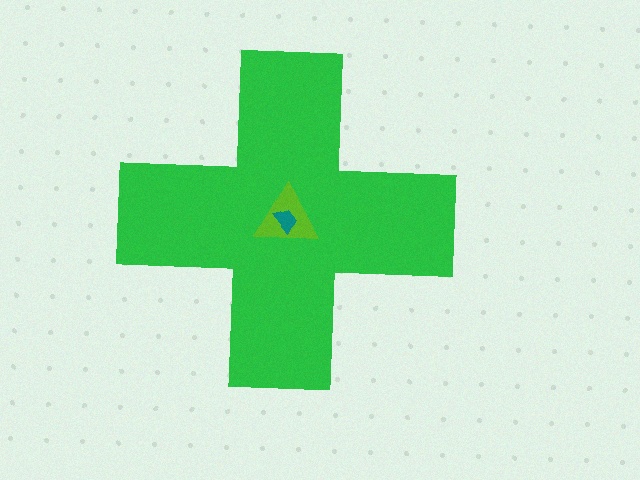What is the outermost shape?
The green cross.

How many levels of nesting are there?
3.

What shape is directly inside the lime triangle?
The teal trapezoid.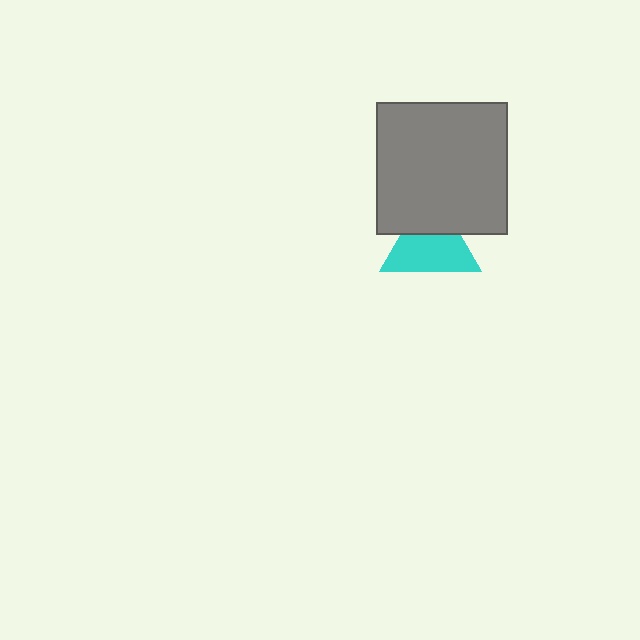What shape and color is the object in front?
The object in front is a gray square.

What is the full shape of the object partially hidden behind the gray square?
The partially hidden object is a cyan triangle.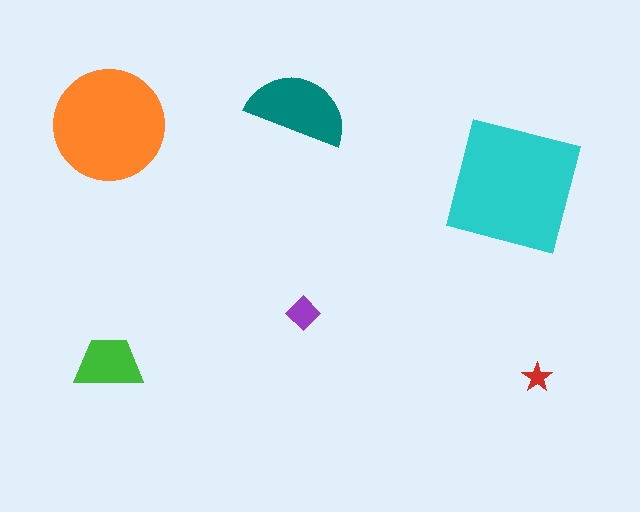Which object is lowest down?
The red star is bottommost.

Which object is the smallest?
The red star.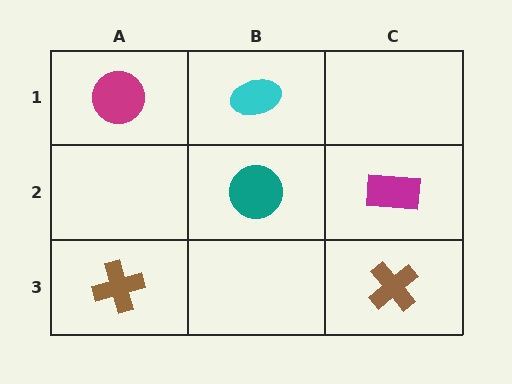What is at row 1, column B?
A cyan ellipse.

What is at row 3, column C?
A brown cross.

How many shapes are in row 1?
2 shapes.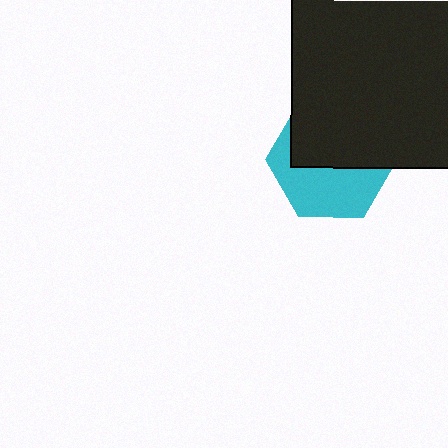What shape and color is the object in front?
The object in front is a black square.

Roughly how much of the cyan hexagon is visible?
About half of it is visible (roughly 48%).